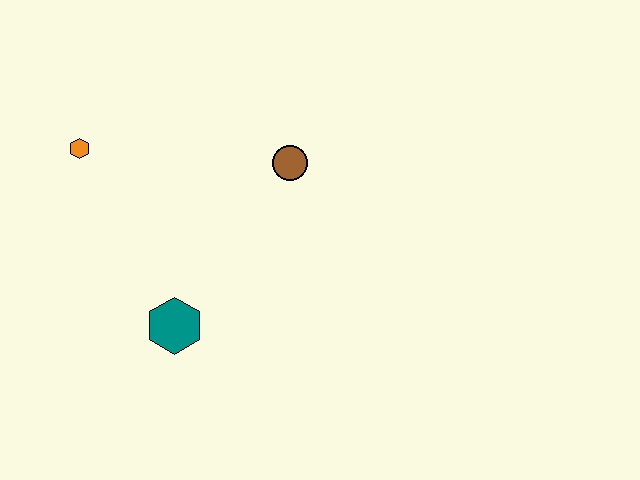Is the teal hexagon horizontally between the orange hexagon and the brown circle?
Yes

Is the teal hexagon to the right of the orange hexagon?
Yes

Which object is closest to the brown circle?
The teal hexagon is closest to the brown circle.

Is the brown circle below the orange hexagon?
Yes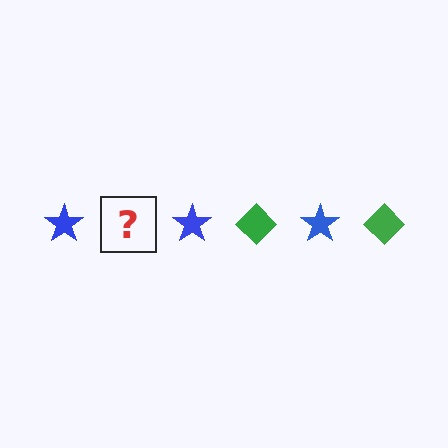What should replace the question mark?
The question mark should be replaced with a green diamond.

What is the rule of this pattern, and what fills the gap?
The rule is that the pattern alternates between blue star and green diamond. The gap should be filled with a green diamond.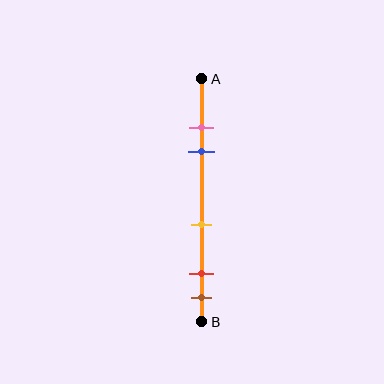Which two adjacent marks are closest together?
The pink and blue marks are the closest adjacent pair.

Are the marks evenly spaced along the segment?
No, the marks are not evenly spaced.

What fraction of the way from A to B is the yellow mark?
The yellow mark is approximately 60% (0.6) of the way from A to B.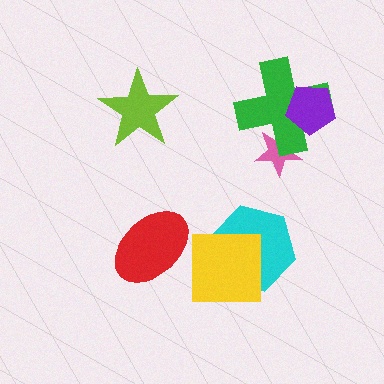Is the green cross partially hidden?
Yes, it is partially covered by another shape.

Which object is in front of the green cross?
The purple pentagon is in front of the green cross.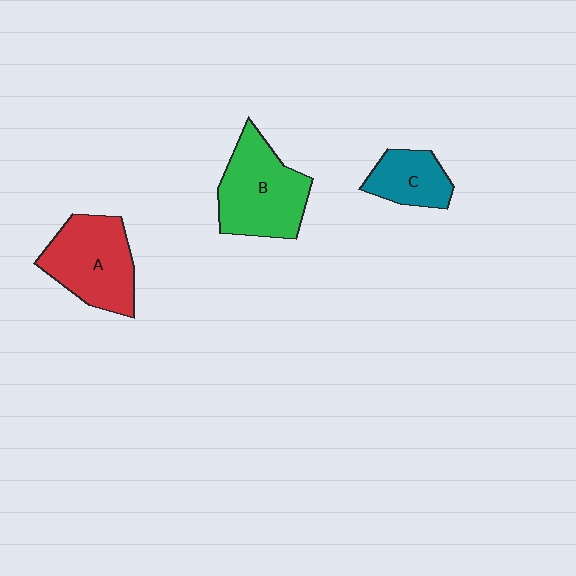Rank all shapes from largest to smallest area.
From largest to smallest: B (green), A (red), C (teal).